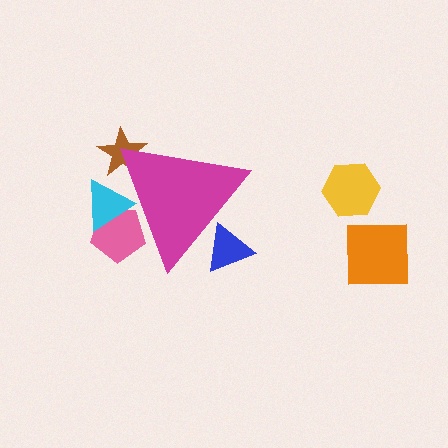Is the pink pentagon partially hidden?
Yes, the pink pentagon is partially hidden behind the magenta triangle.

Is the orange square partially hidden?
No, the orange square is fully visible.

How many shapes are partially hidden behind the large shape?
4 shapes are partially hidden.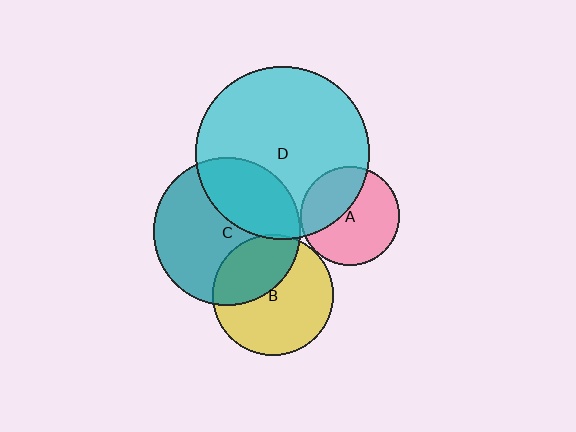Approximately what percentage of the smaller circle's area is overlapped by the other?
Approximately 35%.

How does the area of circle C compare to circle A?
Approximately 2.2 times.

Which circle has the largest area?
Circle D (cyan).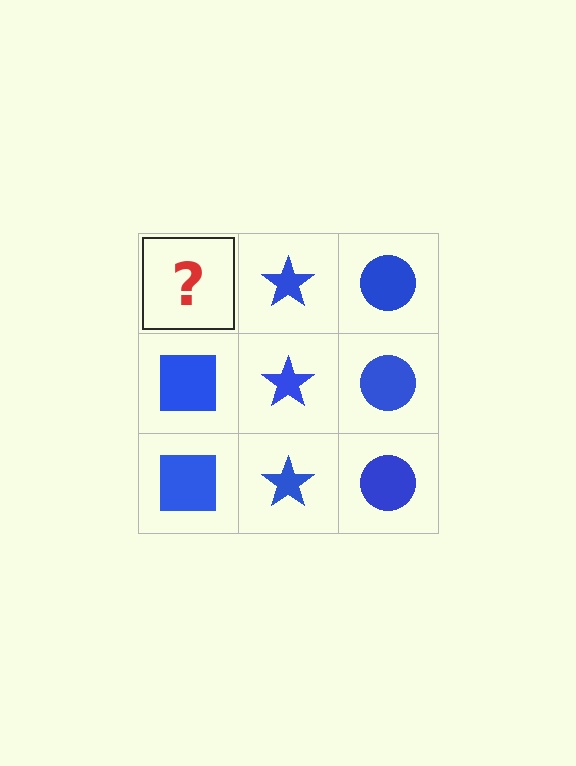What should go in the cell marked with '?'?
The missing cell should contain a blue square.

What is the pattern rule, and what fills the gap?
The rule is that each column has a consistent shape. The gap should be filled with a blue square.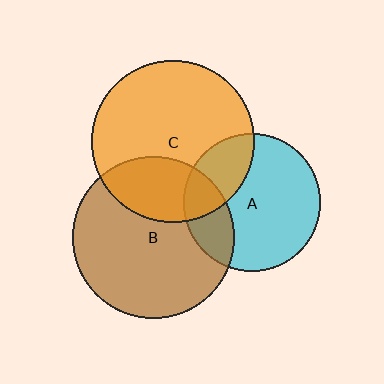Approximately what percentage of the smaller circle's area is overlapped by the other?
Approximately 25%.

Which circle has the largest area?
Circle C (orange).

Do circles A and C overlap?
Yes.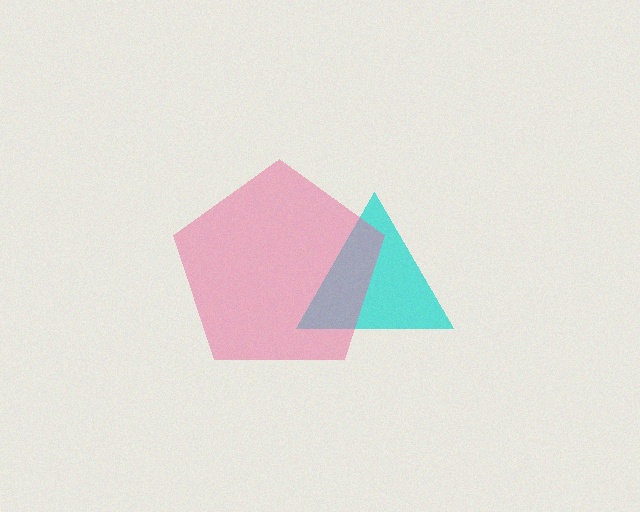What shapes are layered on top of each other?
The layered shapes are: a cyan triangle, a pink pentagon.